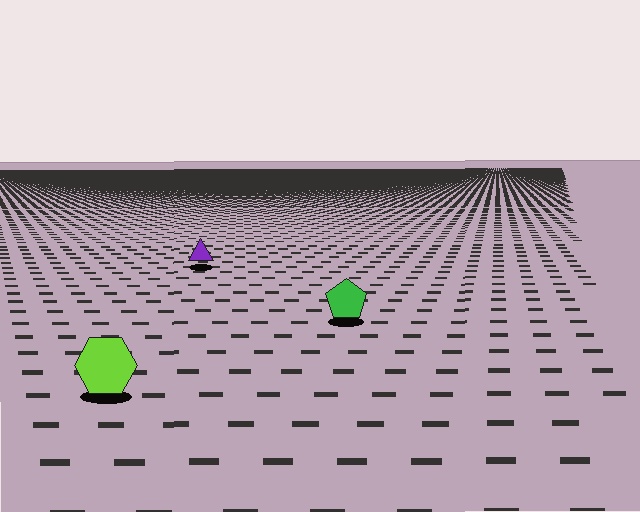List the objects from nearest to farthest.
From nearest to farthest: the lime hexagon, the green pentagon, the purple triangle.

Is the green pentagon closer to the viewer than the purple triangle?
Yes. The green pentagon is closer — you can tell from the texture gradient: the ground texture is coarser near it.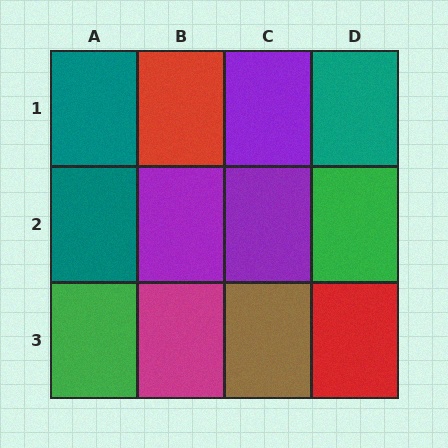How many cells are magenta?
1 cell is magenta.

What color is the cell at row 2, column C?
Purple.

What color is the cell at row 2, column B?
Purple.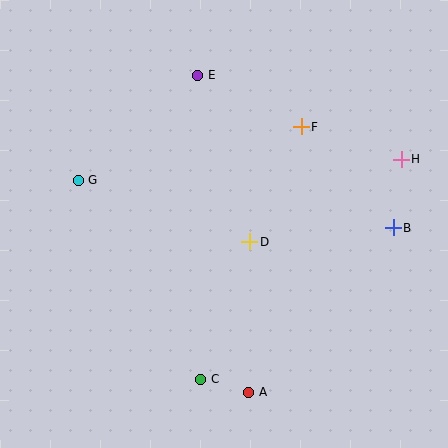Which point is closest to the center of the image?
Point D at (250, 242) is closest to the center.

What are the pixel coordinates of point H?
Point H is at (401, 159).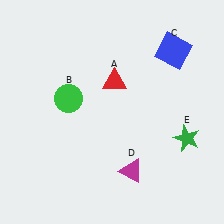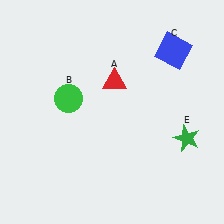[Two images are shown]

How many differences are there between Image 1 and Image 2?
There is 1 difference between the two images.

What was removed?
The magenta triangle (D) was removed in Image 2.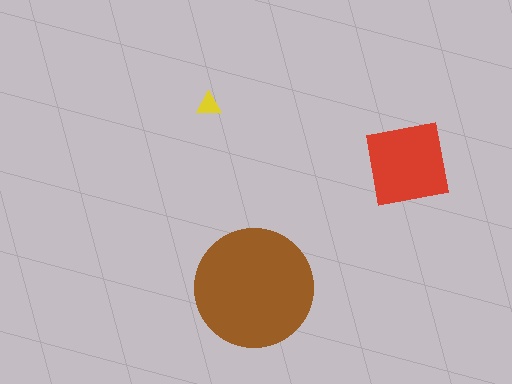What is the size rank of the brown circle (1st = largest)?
1st.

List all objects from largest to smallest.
The brown circle, the red square, the yellow triangle.